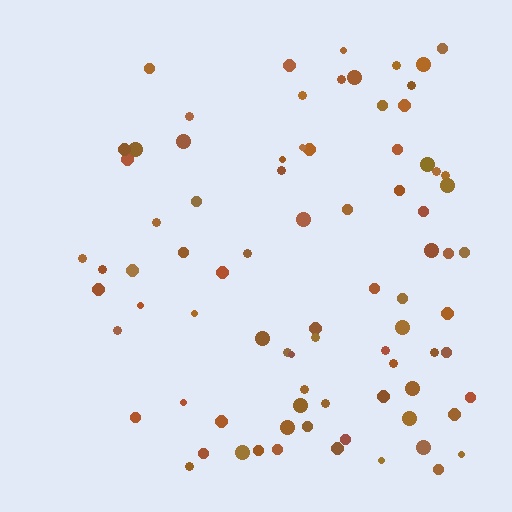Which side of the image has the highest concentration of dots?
The right.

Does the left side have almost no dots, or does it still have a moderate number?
Still a moderate number, just noticeably fewer than the right.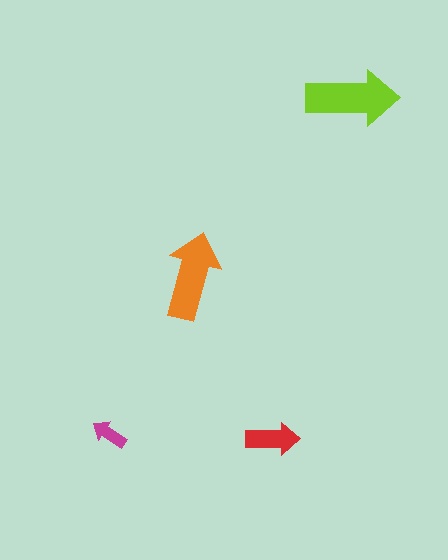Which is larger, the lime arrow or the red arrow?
The lime one.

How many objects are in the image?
There are 4 objects in the image.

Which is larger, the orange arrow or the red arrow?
The orange one.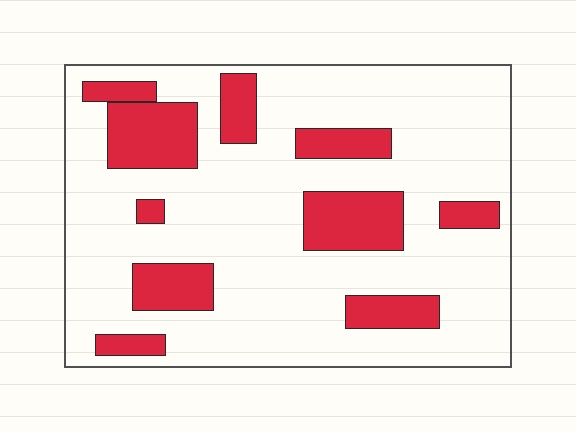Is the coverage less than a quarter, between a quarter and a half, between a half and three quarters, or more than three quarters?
Less than a quarter.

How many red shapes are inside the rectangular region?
10.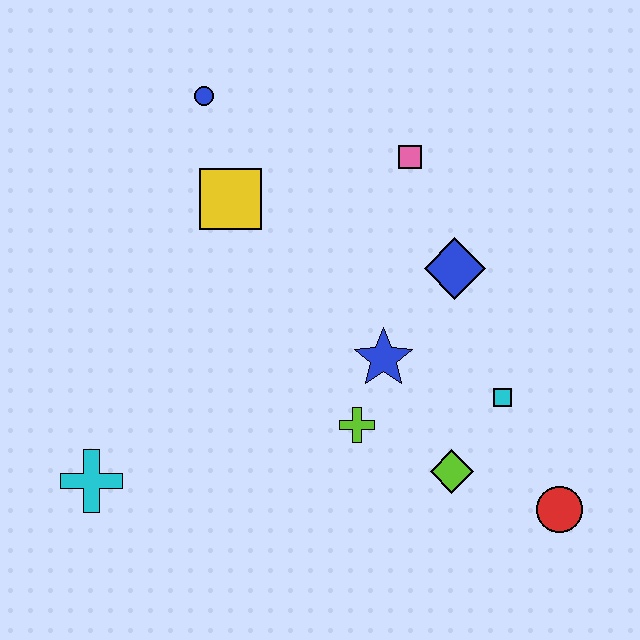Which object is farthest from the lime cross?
The blue circle is farthest from the lime cross.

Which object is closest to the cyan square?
The lime diamond is closest to the cyan square.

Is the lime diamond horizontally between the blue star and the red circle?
Yes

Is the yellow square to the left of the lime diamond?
Yes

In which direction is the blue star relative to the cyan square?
The blue star is to the left of the cyan square.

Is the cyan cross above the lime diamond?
No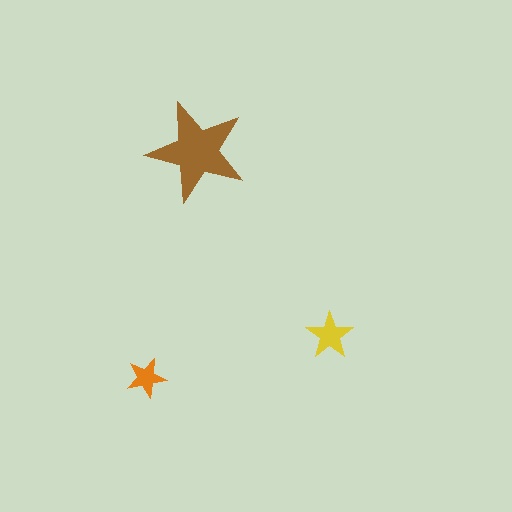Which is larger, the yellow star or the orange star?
The yellow one.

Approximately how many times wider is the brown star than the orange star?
About 2.5 times wider.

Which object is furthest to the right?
The yellow star is rightmost.